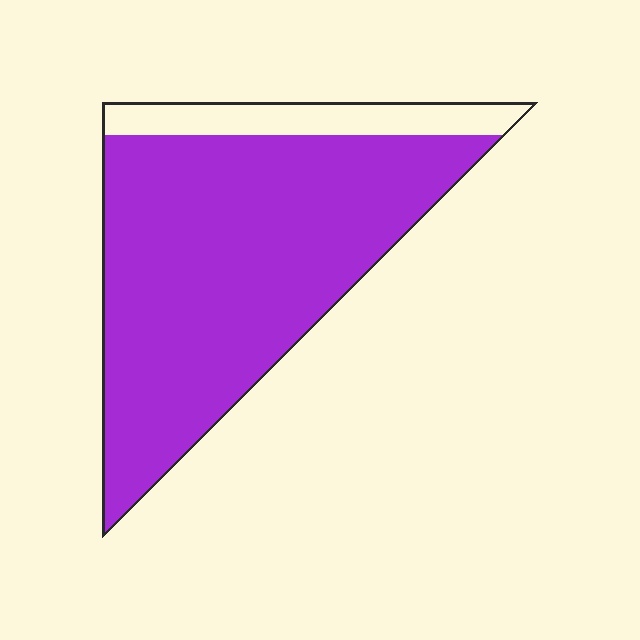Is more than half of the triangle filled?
Yes.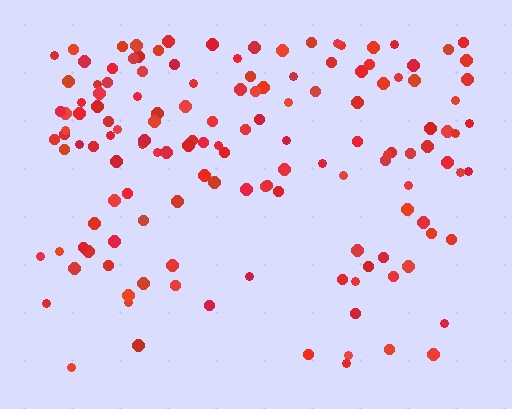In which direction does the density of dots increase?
From bottom to top, with the top side densest.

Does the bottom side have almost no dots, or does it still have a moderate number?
Still a moderate number, just noticeably fewer than the top.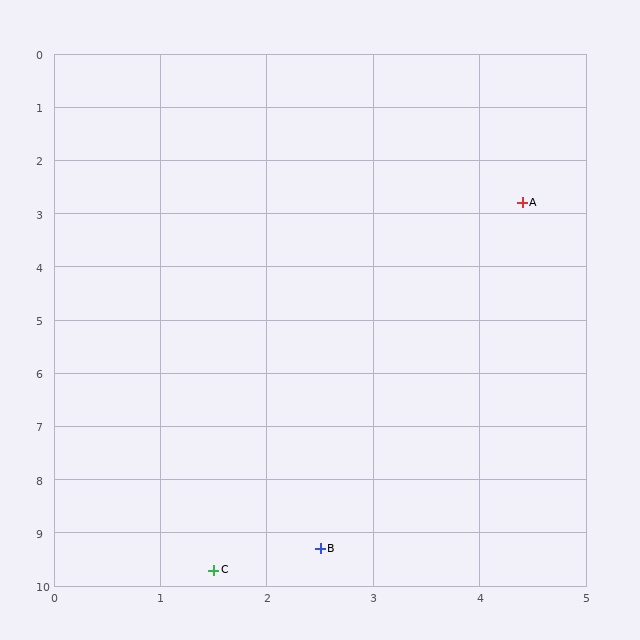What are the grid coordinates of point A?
Point A is at approximately (4.4, 2.8).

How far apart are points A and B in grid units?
Points A and B are about 6.8 grid units apart.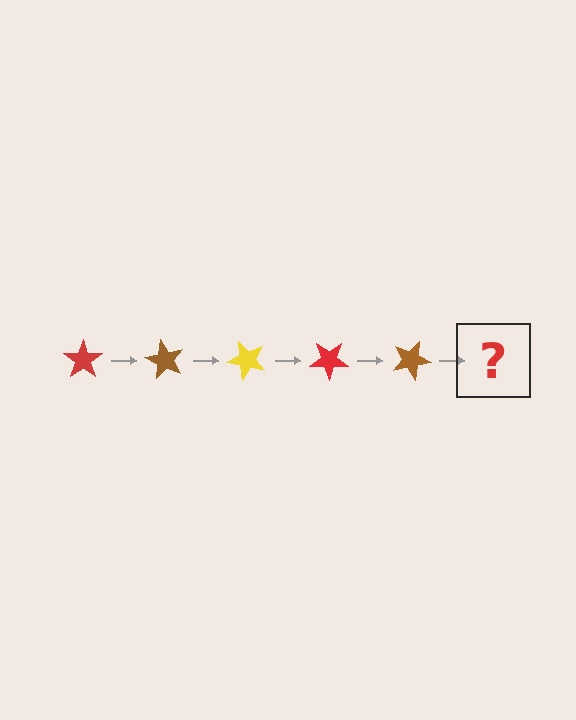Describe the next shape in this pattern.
It should be a yellow star, rotated 300 degrees from the start.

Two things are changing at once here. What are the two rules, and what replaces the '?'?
The two rules are that it rotates 60 degrees each step and the color cycles through red, brown, and yellow. The '?' should be a yellow star, rotated 300 degrees from the start.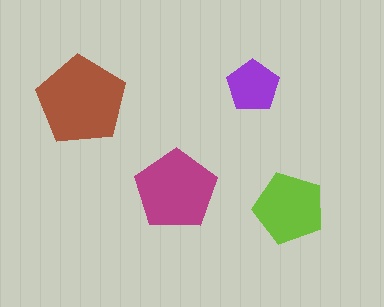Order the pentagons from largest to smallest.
the brown one, the magenta one, the lime one, the purple one.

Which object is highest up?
The purple pentagon is topmost.